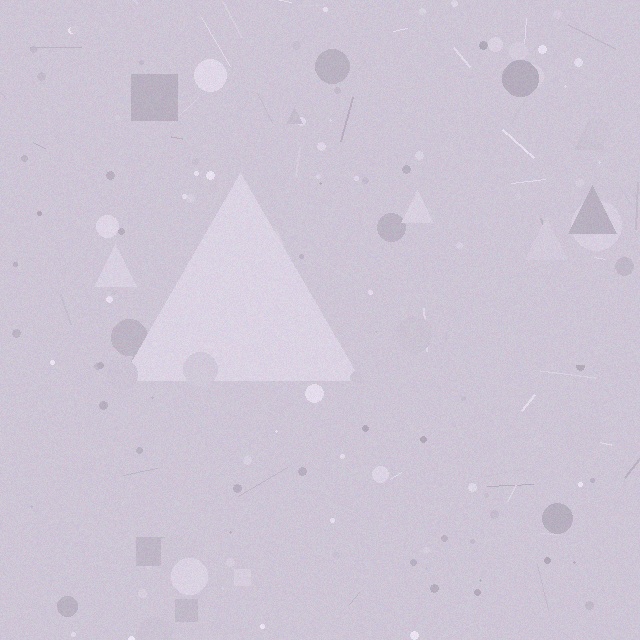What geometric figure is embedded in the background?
A triangle is embedded in the background.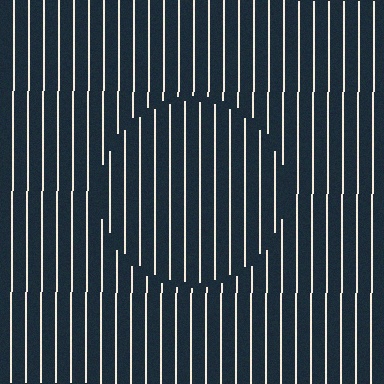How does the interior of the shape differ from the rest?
The interior of the shape contains the same grating, shifted by half a period — the contour is defined by the phase discontinuity where line-ends from the inner and outer gratings abut.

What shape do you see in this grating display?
An illusory circle. The interior of the shape contains the same grating, shifted by half a period — the contour is defined by the phase discontinuity where line-ends from the inner and outer gratings abut.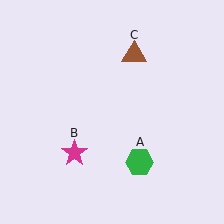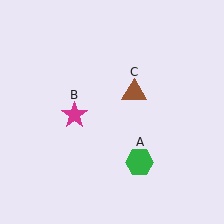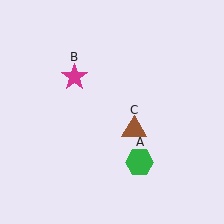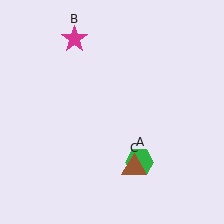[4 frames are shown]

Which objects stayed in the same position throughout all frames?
Green hexagon (object A) remained stationary.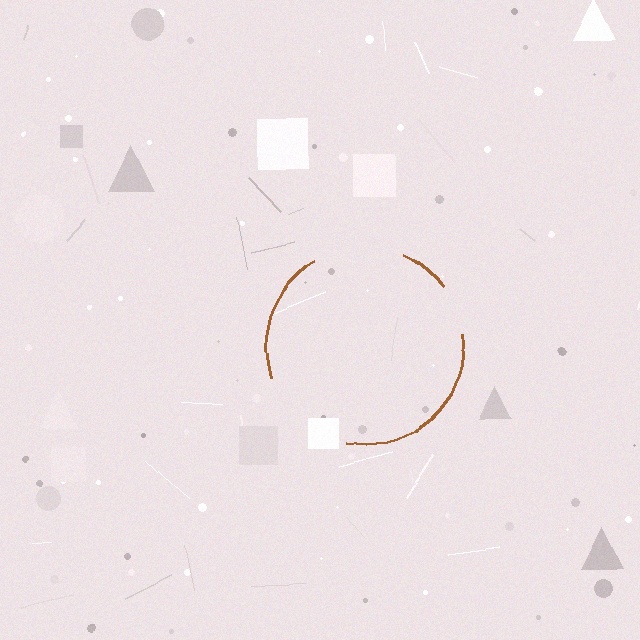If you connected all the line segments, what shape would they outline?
They would outline a circle.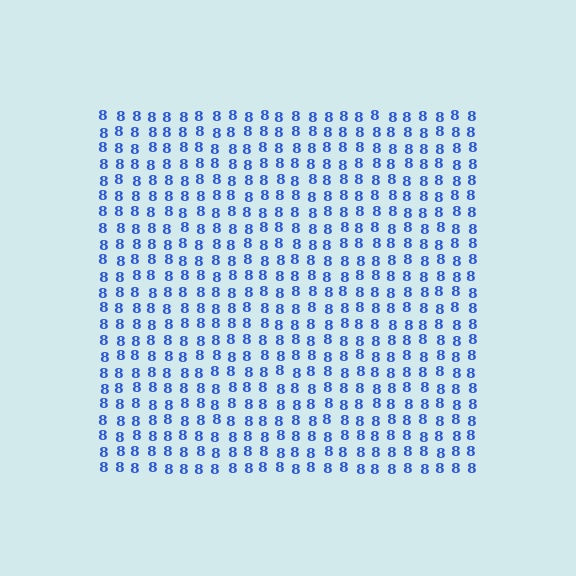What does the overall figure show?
The overall figure shows a square.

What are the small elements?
The small elements are digit 8's.